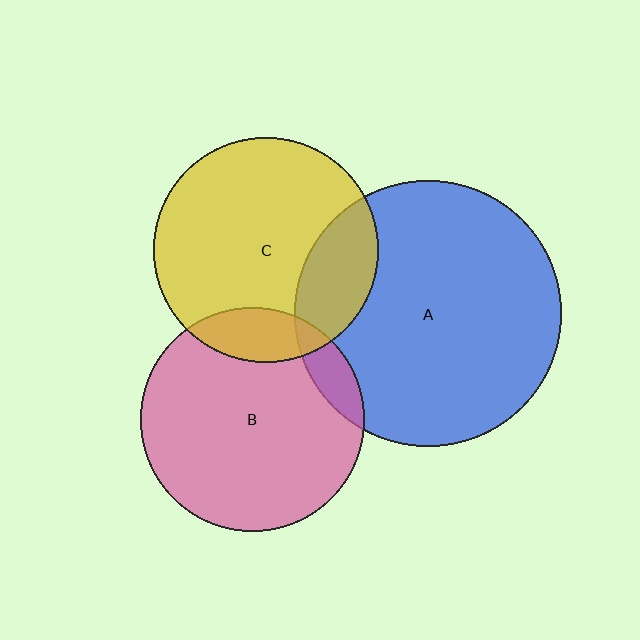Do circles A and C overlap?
Yes.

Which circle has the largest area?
Circle A (blue).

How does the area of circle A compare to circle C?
Approximately 1.4 times.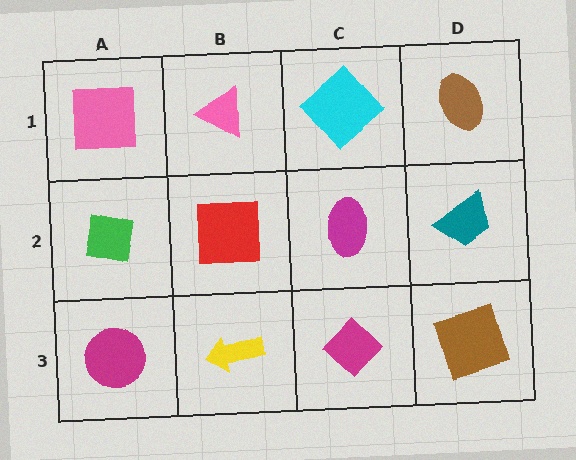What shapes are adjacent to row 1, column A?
A green square (row 2, column A), a pink triangle (row 1, column B).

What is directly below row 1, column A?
A green square.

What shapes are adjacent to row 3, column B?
A red square (row 2, column B), a magenta circle (row 3, column A), a magenta diamond (row 3, column C).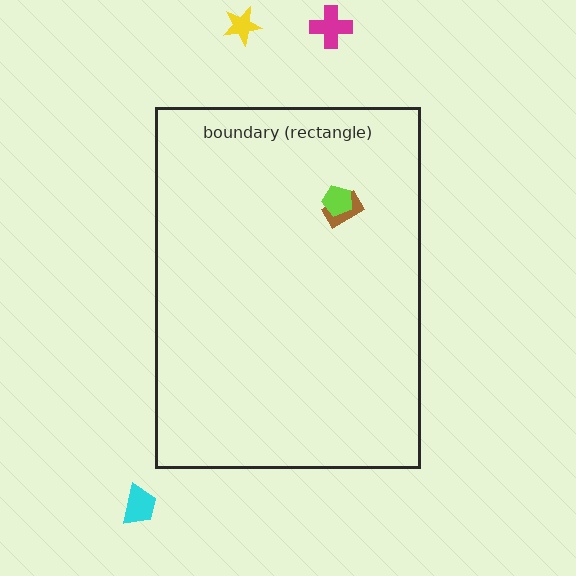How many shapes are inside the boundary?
2 inside, 3 outside.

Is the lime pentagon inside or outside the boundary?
Inside.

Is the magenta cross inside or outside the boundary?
Outside.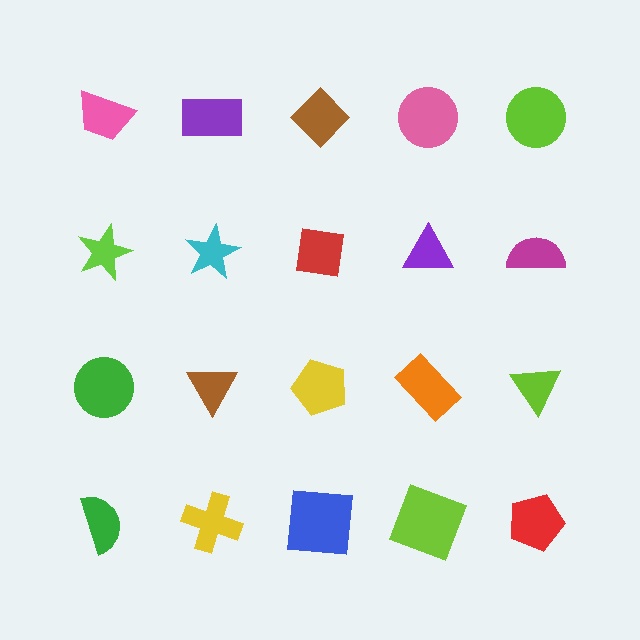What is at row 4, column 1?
A green semicircle.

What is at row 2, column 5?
A magenta semicircle.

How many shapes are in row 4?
5 shapes.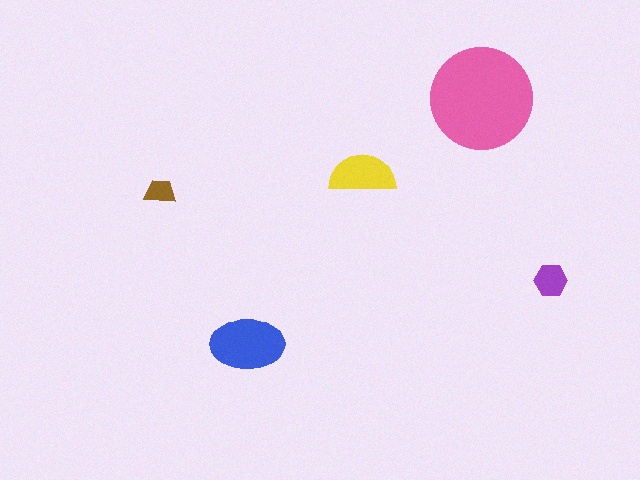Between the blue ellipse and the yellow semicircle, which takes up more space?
The blue ellipse.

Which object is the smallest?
The brown trapezoid.